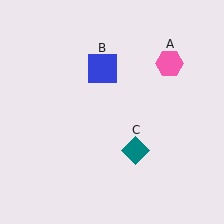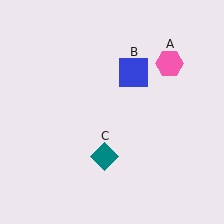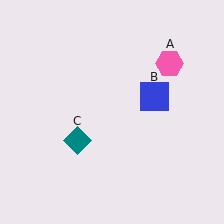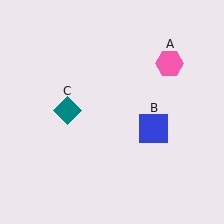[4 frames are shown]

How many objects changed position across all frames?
2 objects changed position: blue square (object B), teal diamond (object C).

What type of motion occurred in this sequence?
The blue square (object B), teal diamond (object C) rotated clockwise around the center of the scene.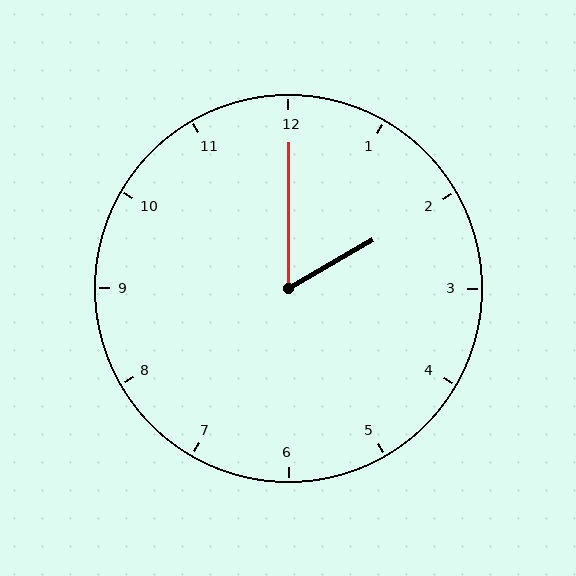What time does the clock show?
2:00.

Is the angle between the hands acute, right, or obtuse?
It is acute.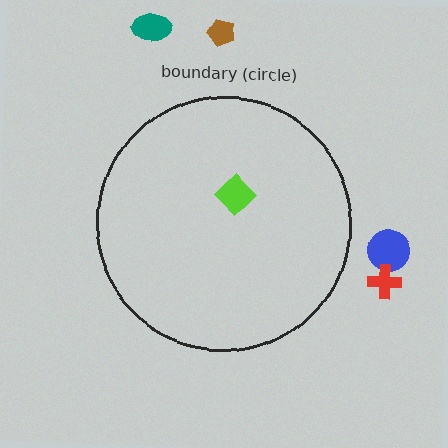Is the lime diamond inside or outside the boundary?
Inside.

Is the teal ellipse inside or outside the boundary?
Outside.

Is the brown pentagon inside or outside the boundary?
Outside.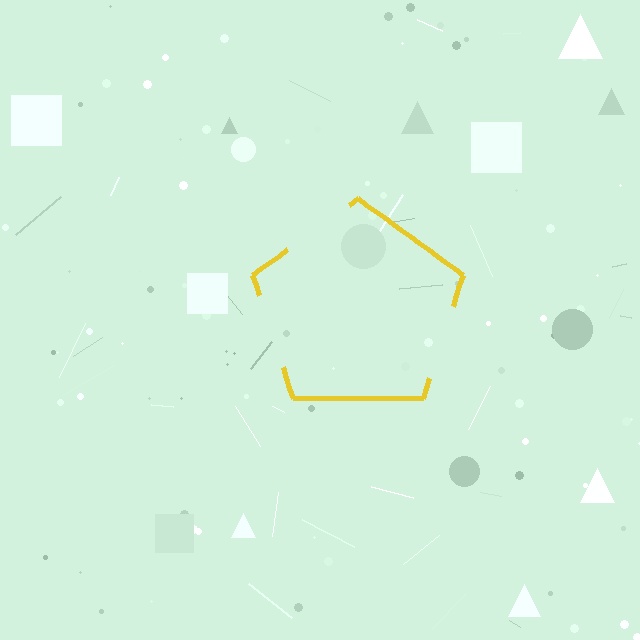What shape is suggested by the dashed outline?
The dashed outline suggests a pentagon.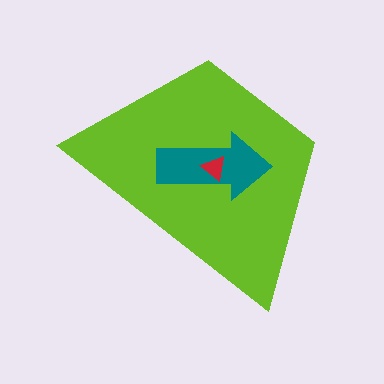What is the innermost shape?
The red triangle.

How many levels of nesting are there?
3.